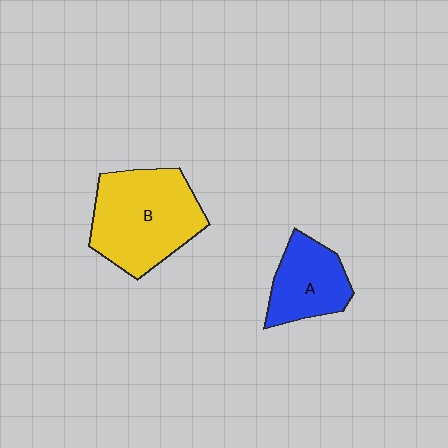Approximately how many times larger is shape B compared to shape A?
Approximately 1.7 times.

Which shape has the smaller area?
Shape A (blue).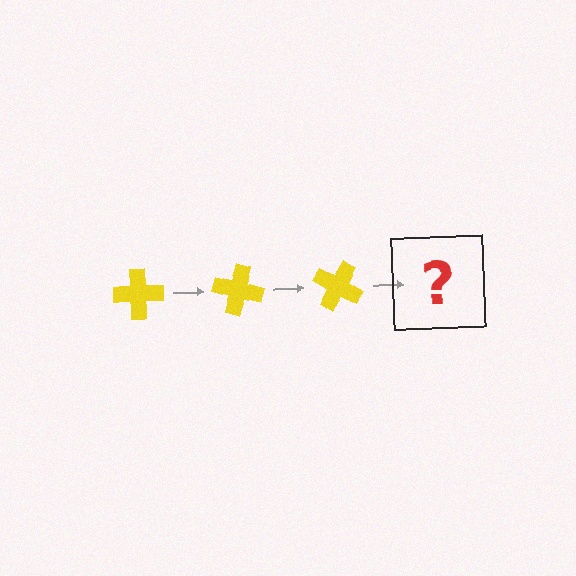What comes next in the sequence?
The next element should be a yellow cross rotated 45 degrees.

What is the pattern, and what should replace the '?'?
The pattern is that the cross rotates 15 degrees each step. The '?' should be a yellow cross rotated 45 degrees.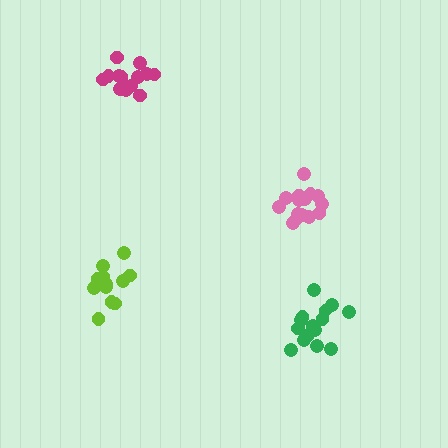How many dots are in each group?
Group 1: 16 dots, Group 2: 13 dots, Group 3: 13 dots, Group 4: 15 dots (57 total).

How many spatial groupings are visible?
There are 4 spatial groupings.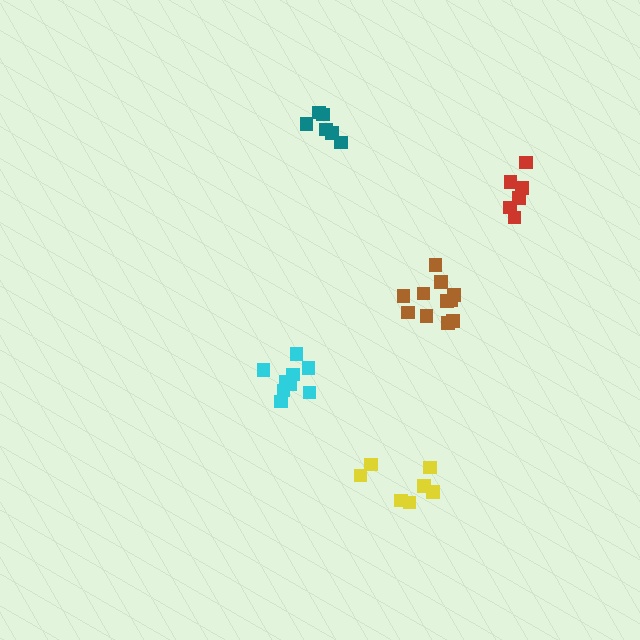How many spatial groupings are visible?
There are 5 spatial groupings.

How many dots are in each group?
Group 1: 9 dots, Group 2: 7 dots, Group 3: 11 dots, Group 4: 6 dots, Group 5: 6 dots (39 total).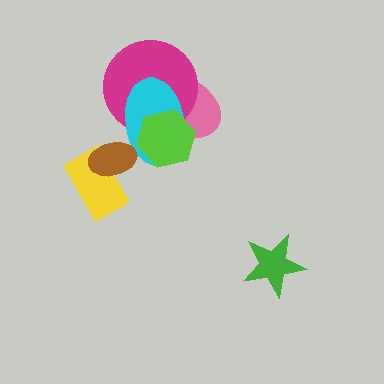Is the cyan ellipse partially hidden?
Yes, it is partially covered by another shape.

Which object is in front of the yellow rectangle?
The brown ellipse is in front of the yellow rectangle.